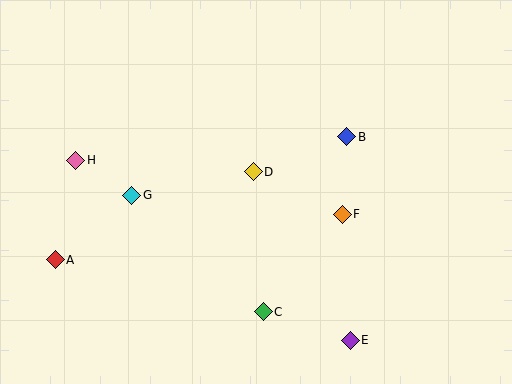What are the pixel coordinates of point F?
Point F is at (342, 214).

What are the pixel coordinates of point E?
Point E is at (350, 340).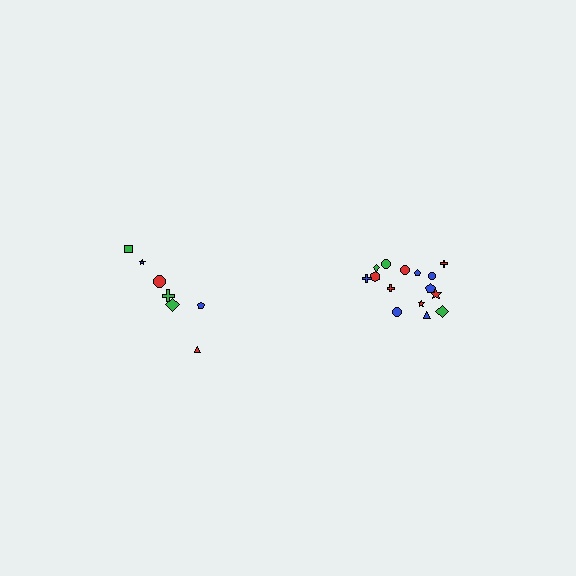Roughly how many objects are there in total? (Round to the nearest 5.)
Roughly 20 objects in total.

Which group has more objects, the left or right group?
The right group.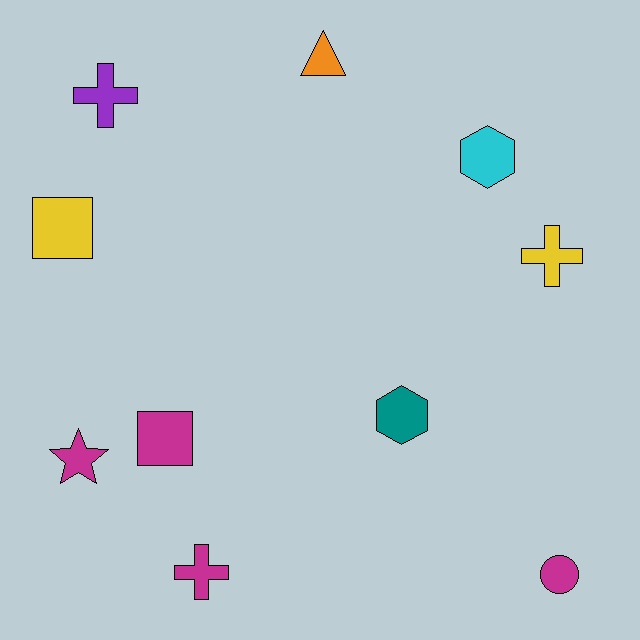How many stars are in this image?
There is 1 star.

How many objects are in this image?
There are 10 objects.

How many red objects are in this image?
There are no red objects.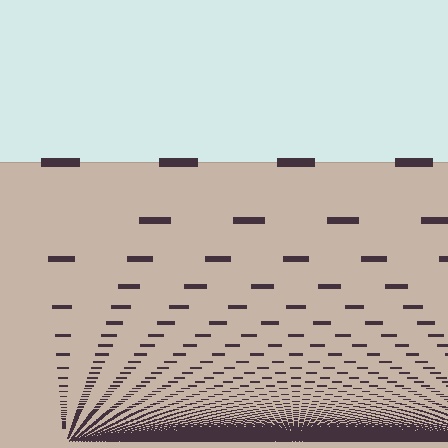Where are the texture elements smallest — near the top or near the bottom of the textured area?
Near the bottom.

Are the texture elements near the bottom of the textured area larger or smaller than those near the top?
Smaller. The gradient is inverted — elements near the bottom are smaller and denser.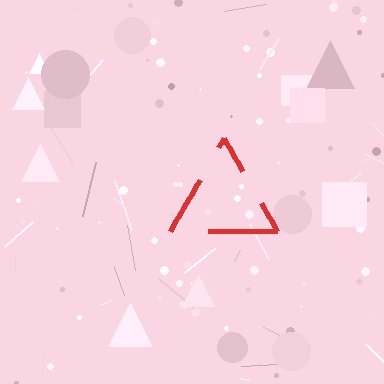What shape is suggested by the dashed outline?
The dashed outline suggests a triangle.